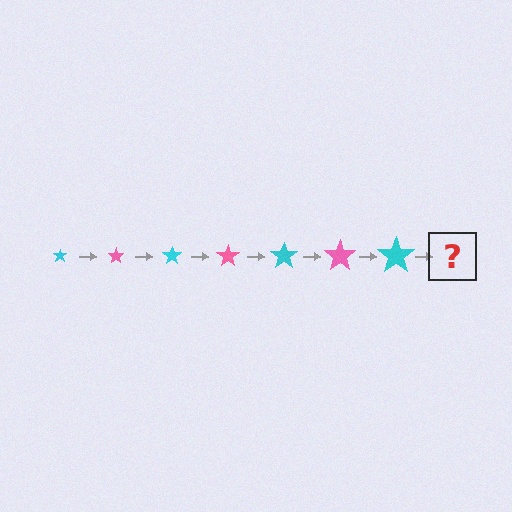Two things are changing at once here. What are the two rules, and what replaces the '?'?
The two rules are that the star grows larger each step and the color cycles through cyan and pink. The '?' should be a pink star, larger than the previous one.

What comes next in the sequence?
The next element should be a pink star, larger than the previous one.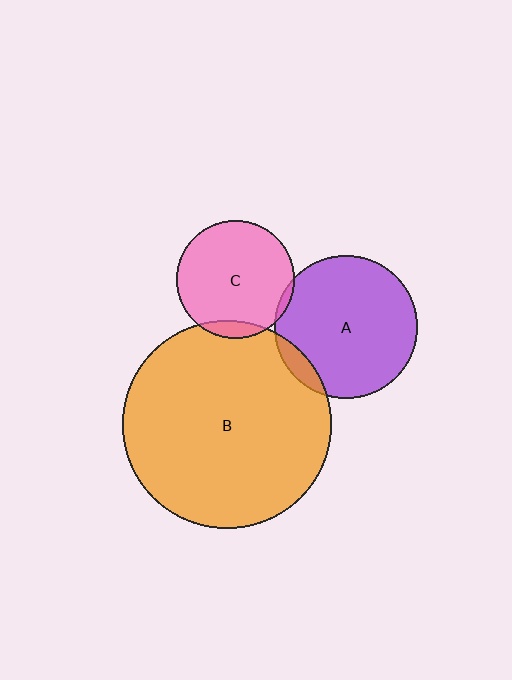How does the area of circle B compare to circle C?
Approximately 3.1 times.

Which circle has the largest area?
Circle B (orange).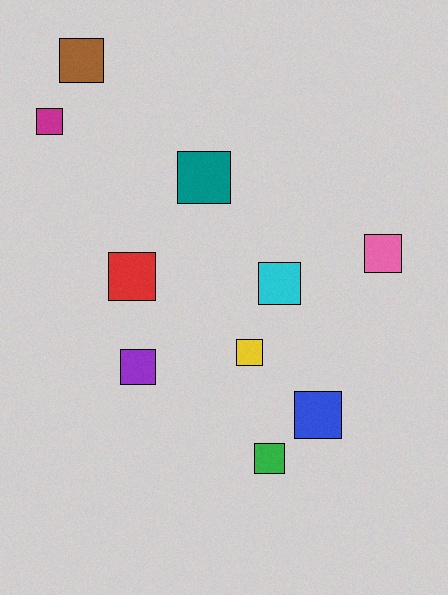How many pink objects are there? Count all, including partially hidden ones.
There is 1 pink object.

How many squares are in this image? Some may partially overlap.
There are 10 squares.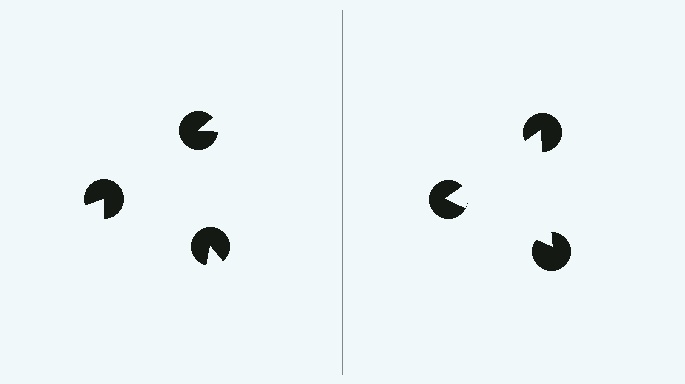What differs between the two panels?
The pac-man discs are positioned identically on both sides; only the wedge orientations differ. On the right they align to a triangle; on the left they are misaligned.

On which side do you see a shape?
An illusory triangle appears on the right side. On the left side the wedge cuts are rotated, so no coherent shape forms.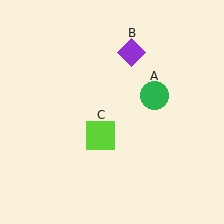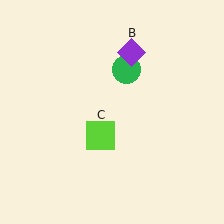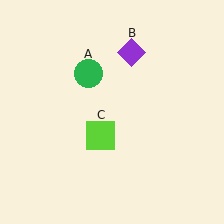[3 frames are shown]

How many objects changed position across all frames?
1 object changed position: green circle (object A).